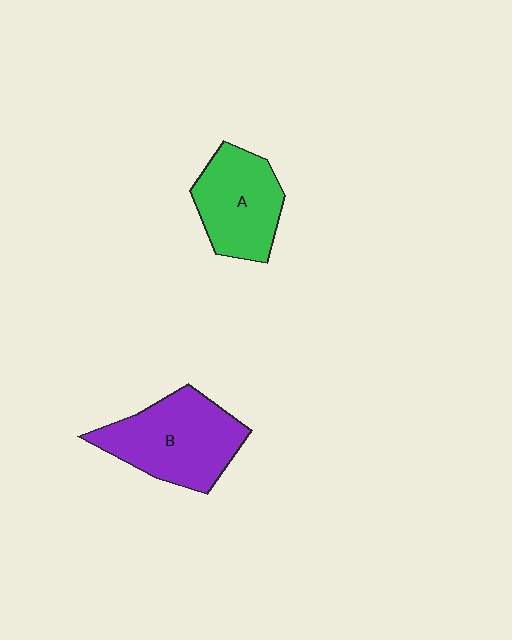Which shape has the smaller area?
Shape A (green).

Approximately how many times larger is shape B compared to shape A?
Approximately 1.3 times.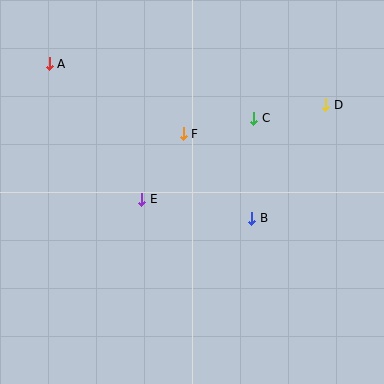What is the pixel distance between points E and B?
The distance between E and B is 112 pixels.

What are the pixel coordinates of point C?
Point C is at (254, 118).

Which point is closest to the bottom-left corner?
Point E is closest to the bottom-left corner.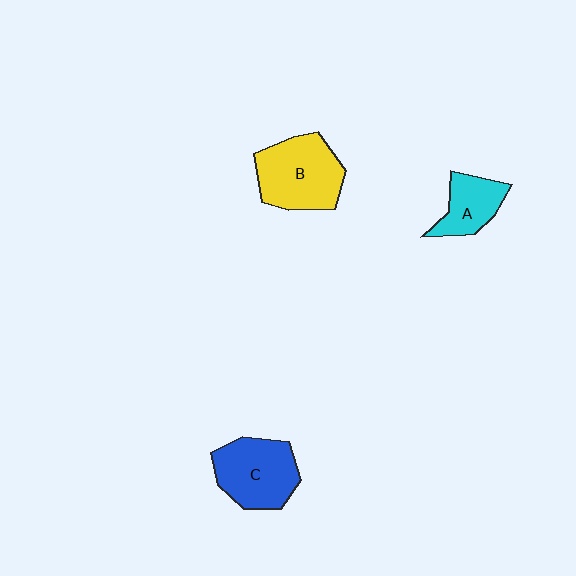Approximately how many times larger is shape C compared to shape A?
Approximately 1.6 times.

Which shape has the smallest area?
Shape A (cyan).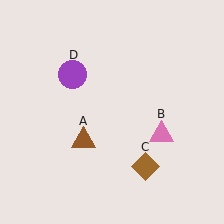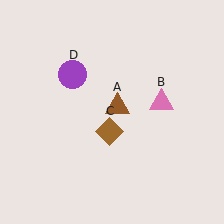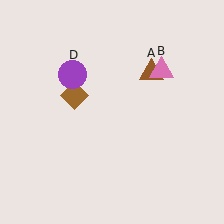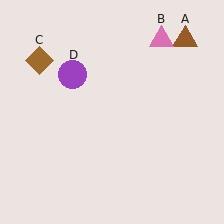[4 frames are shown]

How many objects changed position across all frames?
3 objects changed position: brown triangle (object A), pink triangle (object B), brown diamond (object C).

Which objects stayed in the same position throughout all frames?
Purple circle (object D) remained stationary.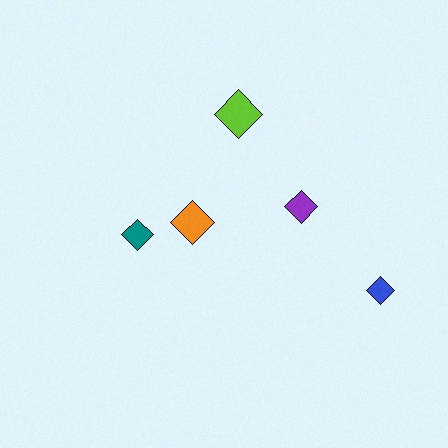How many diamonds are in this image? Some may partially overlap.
There are 5 diamonds.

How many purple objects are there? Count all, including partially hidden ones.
There is 1 purple object.